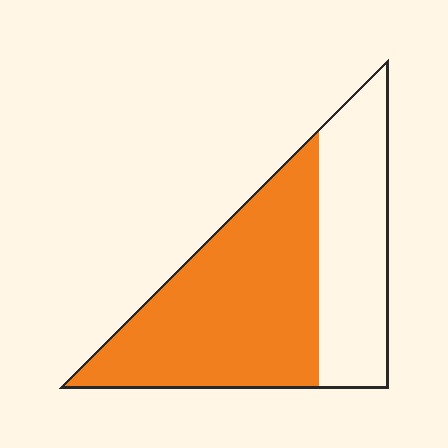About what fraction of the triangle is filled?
About five eighths (5/8).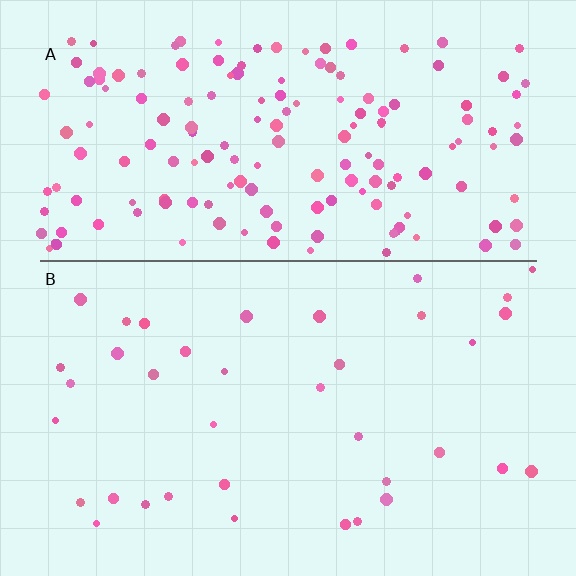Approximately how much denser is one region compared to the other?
Approximately 4.4× — region A over region B.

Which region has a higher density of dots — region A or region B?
A (the top).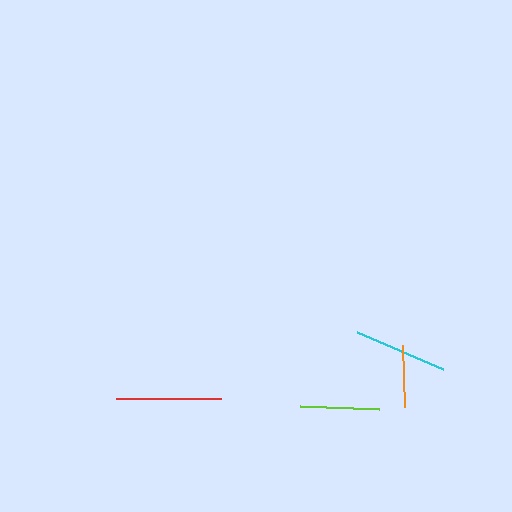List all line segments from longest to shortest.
From longest to shortest: red, cyan, lime, orange.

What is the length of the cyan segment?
The cyan segment is approximately 93 pixels long.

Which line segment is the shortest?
The orange line is the shortest at approximately 62 pixels.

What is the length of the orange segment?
The orange segment is approximately 62 pixels long.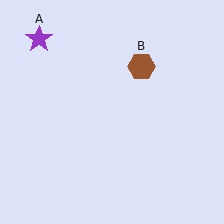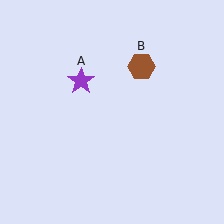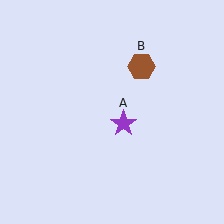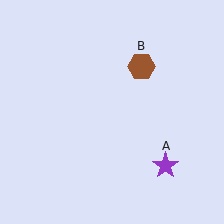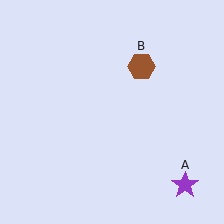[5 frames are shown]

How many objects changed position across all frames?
1 object changed position: purple star (object A).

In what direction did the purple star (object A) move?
The purple star (object A) moved down and to the right.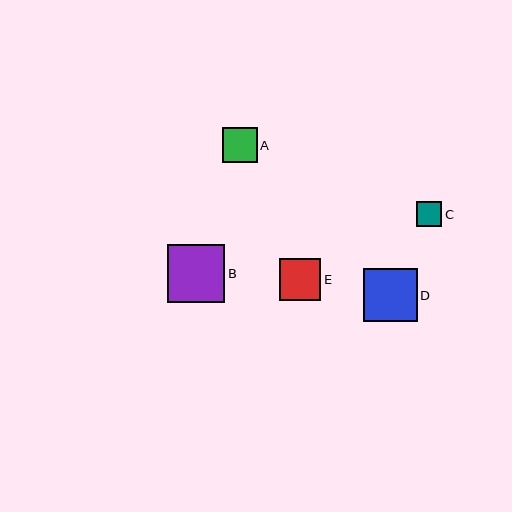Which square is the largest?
Square B is the largest with a size of approximately 58 pixels.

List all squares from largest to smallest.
From largest to smallest: B, D, E, A, C.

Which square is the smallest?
Square C is the smallest with a size of approximately 26 pixels.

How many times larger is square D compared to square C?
Square D is approximately 2.1 times the size of square C.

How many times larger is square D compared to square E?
Square D is approximately 1.3 times the size of square E.